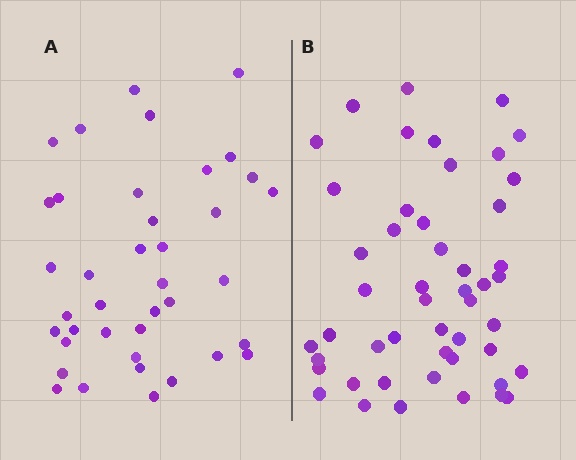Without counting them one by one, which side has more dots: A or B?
Region B (the right region) has more dots.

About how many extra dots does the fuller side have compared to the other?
Region B has roughly 10 or so more dots than region A.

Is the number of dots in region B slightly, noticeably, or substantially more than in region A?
Region B has noticeably more, but not dramatically so. The ratio is roughly 1.3 to 1.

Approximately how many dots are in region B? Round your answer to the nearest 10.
About 50 dots. (The exact count is 49, which rounds to 50.)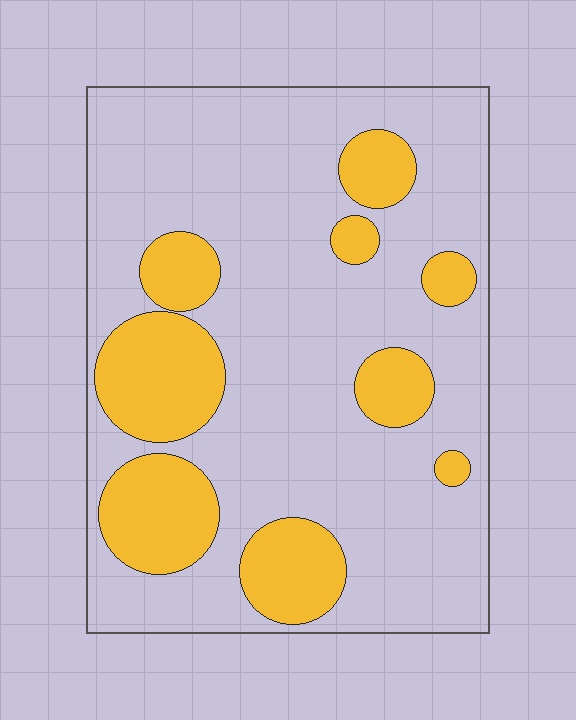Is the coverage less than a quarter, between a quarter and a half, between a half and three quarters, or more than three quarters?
Less than a quarter.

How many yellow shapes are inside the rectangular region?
9.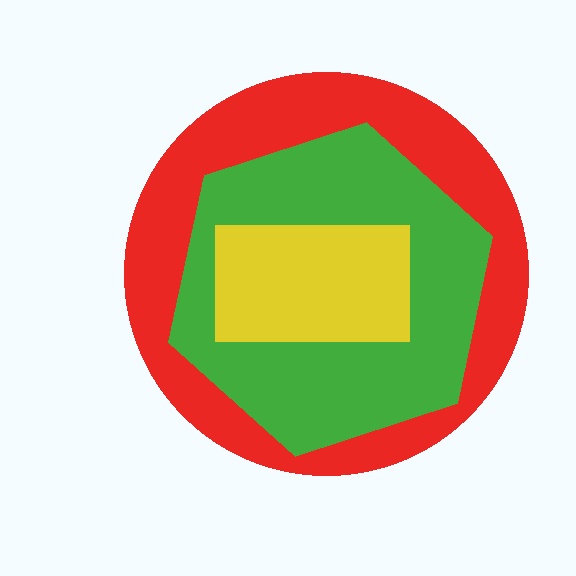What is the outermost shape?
The red circle.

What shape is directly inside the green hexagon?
The yellow rectangle.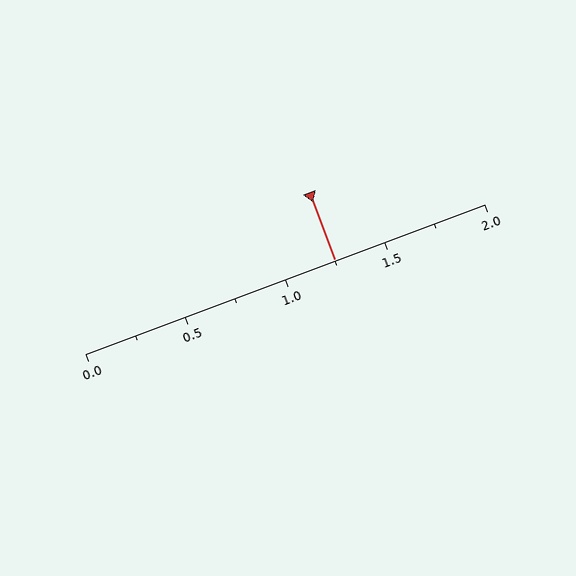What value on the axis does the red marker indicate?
The marker indicates approximately 1.25.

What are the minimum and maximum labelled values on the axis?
The axis runs from 0.0 to 2.0.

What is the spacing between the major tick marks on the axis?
The major ticks are spaced 0.5 apart.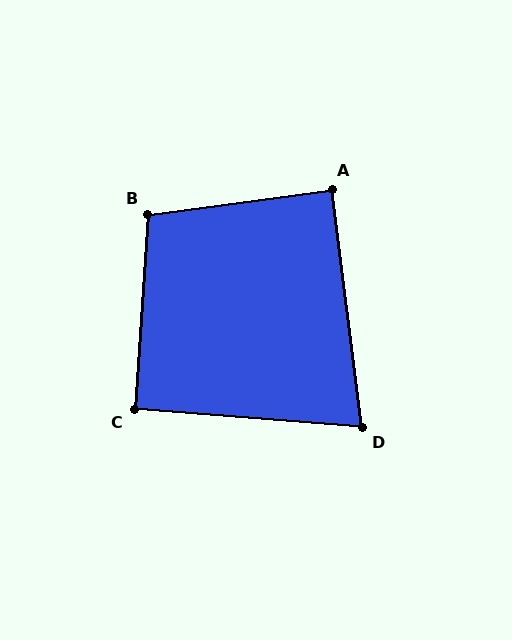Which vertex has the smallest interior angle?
D, at approximately 78 degrees.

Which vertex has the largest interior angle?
B, at approximately 102 degrees.